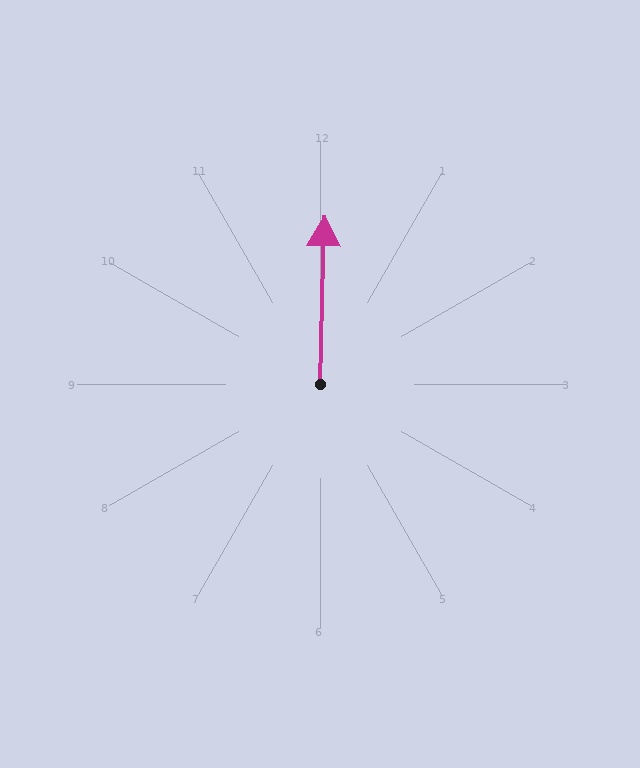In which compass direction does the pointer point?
North.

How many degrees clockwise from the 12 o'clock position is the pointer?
Approximately 1 degrees.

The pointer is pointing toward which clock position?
Roughly 12 o'clock.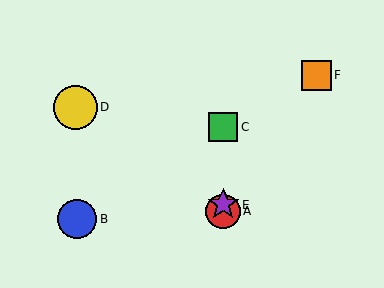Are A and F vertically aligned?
No, A is at x≈223 and F is at x≈316.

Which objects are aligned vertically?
Objects A, C, E are aligned vertically.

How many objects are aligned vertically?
3 objects (A, C, E) are aligned vertically.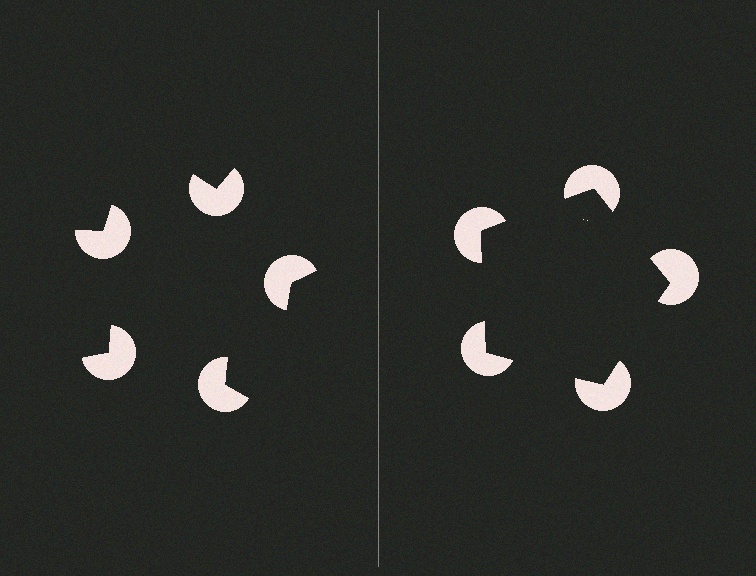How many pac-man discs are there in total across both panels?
10 — 5 on each side.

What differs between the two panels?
The pac-man discs are positioned identically on both sides; only the wedge orientations differ. On the right they align to a pentagon; on the left they are misaligned.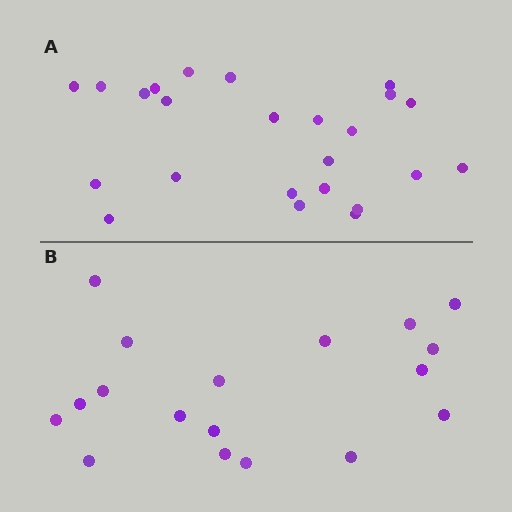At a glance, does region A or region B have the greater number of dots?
Region A (the top region) has more dots.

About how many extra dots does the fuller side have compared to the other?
Region A has about 6 more dots than region B.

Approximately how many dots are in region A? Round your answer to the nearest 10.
About 20 dots. (The exact count is 24, which rounds to 20.)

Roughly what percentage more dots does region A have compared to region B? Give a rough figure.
About 35% more.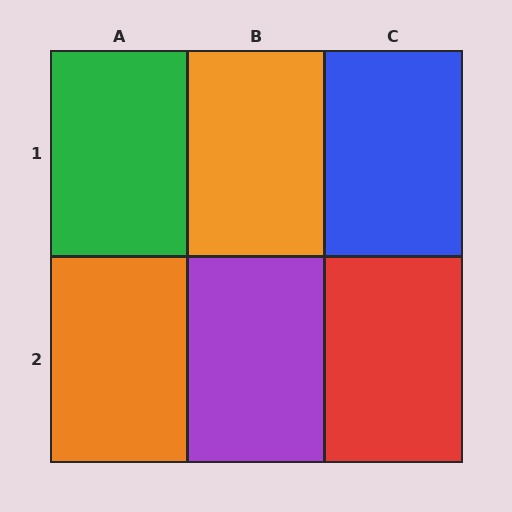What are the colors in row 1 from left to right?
Green, orange, blue.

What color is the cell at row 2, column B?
Purple.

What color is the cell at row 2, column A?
Orange.